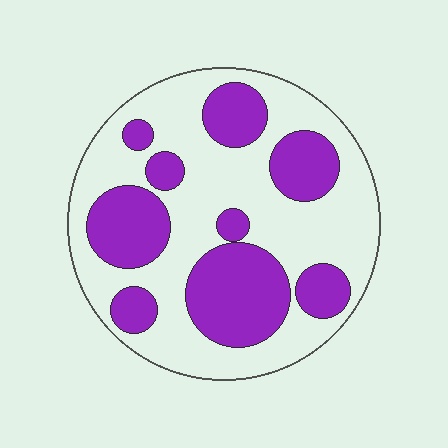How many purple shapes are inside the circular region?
9.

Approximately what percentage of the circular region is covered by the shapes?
Approximately 35%.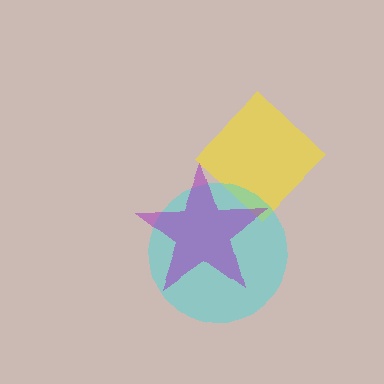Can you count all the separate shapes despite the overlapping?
Yes, there are 3 separate shapes.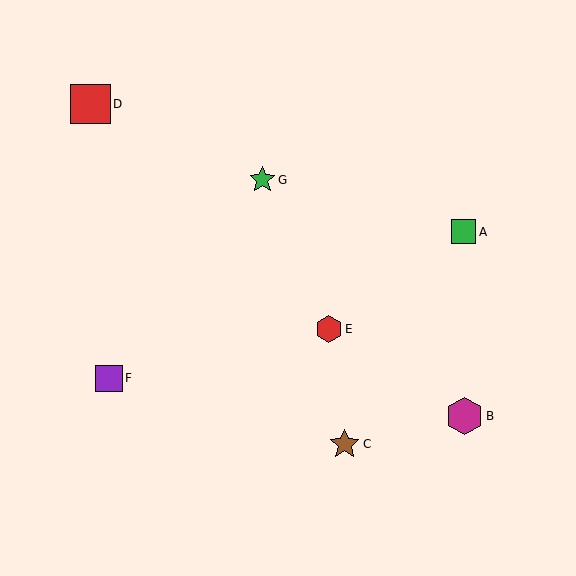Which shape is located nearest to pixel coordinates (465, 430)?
The magenta hexagon (labeled B) at (465, 416) is nearest to that location.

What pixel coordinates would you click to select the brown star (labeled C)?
Click at (345, 444) to select the brown star C.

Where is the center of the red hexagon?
The center of the red hexagon is at (329, 329).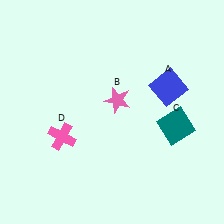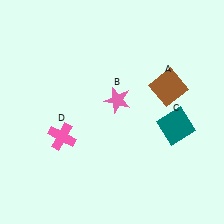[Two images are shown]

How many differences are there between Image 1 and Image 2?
There is 1 difference between the two images.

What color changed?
The square (A) changed from blue in Image 1 to brown in Image 2.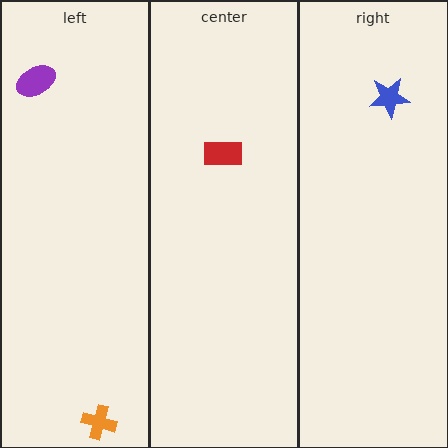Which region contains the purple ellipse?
The left region.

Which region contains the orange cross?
The left region.